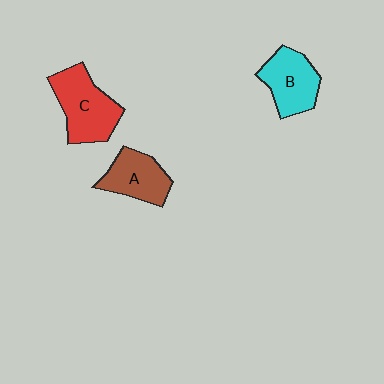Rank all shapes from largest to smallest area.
From largest to smallest: C (red), B (cyan), A (brown).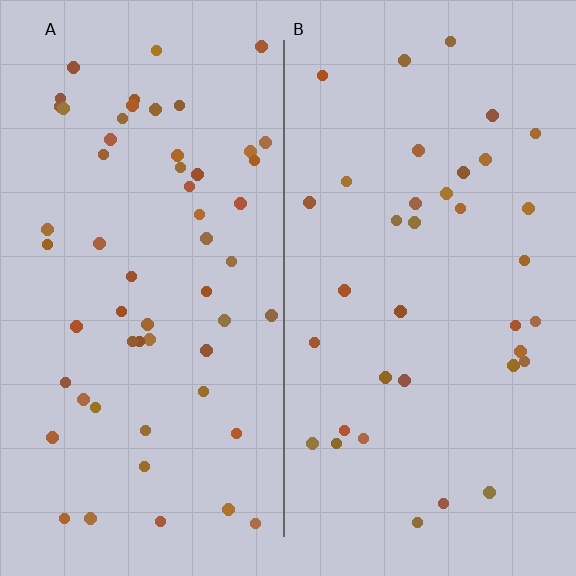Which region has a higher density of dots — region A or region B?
A (the left).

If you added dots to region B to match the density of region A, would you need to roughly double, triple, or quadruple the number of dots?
Approximately double.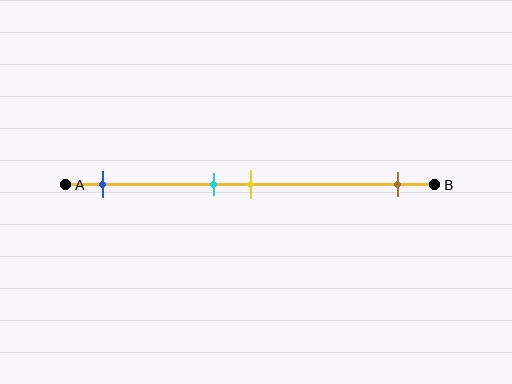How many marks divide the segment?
There are 4 marks dividing the segment.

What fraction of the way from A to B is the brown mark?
The brown mark is approximately 90% (0.9) of the way from A to B.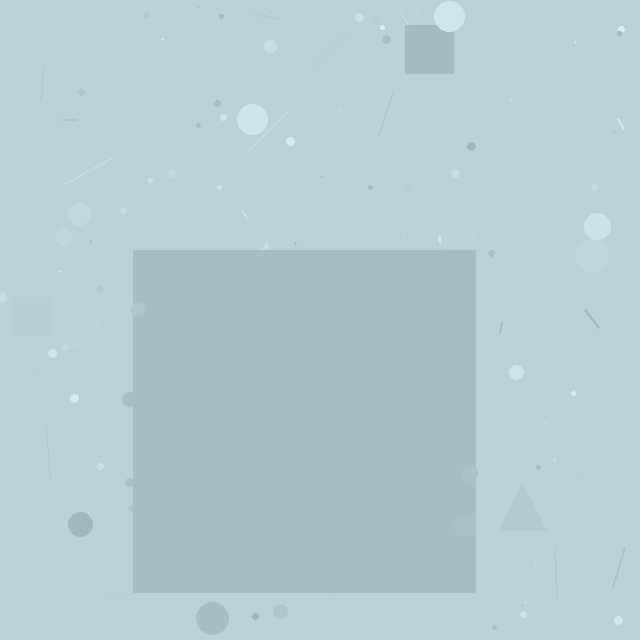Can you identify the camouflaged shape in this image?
The camouflaged shape is a square.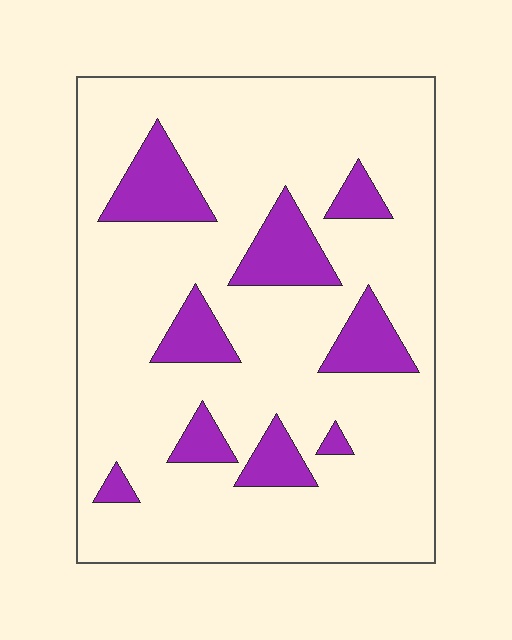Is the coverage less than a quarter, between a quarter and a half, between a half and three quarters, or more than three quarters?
Less than a quarter.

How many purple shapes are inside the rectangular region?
9.